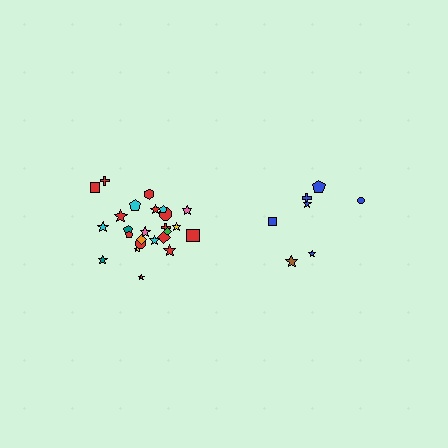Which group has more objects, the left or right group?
The left group.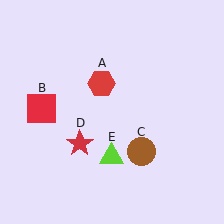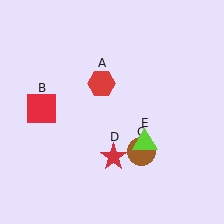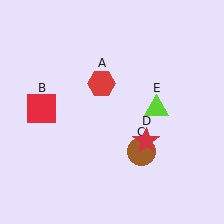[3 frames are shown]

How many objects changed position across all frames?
2 objects changed position: red star (object D), lime triangle (object E).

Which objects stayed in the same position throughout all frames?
Red hexagon (object A) and red square (object B) and brown circle (object C) remained stationary.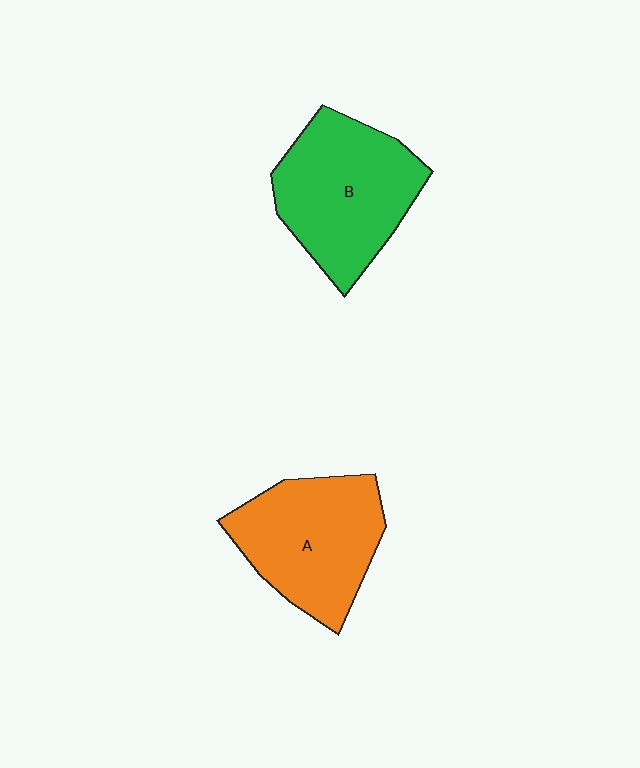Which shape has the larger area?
Shape B (green).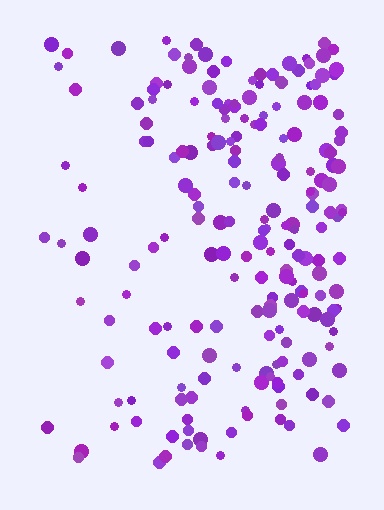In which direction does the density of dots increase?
From left to right, with the right side densest.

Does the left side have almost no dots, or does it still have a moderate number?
Still a moderate number, just noticeably fewer than the right.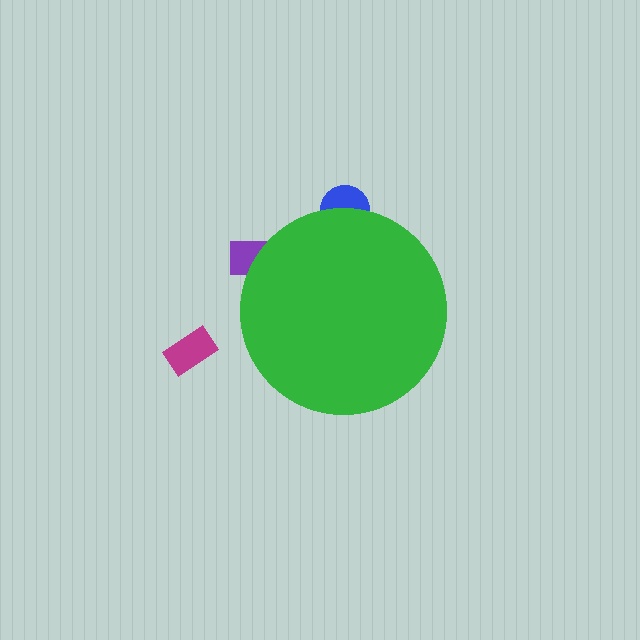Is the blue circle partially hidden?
Yes, the blue circle is partially hidden behind the green circle.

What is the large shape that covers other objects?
A green circle.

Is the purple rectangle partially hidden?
Yes, the purple rectangle is partially hidden behind the green circle.